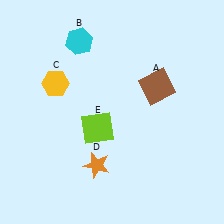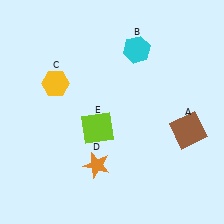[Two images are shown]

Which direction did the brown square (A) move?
The brown square (A) moved down.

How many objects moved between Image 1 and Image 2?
2 objects moved between the two images.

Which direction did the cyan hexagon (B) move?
The cyan hexagon (B) moved right.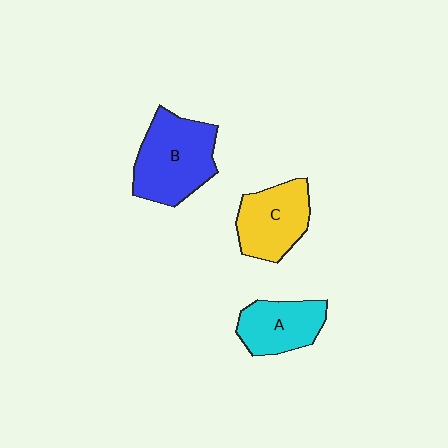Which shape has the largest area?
Shape B (blue).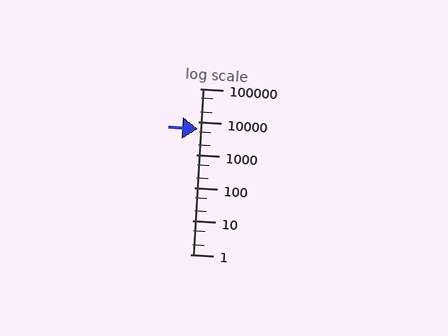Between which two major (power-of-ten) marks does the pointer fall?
The pointer is between 1000 and 10000.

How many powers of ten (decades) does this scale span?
The scale spans 5 decades, from 1 to 100000.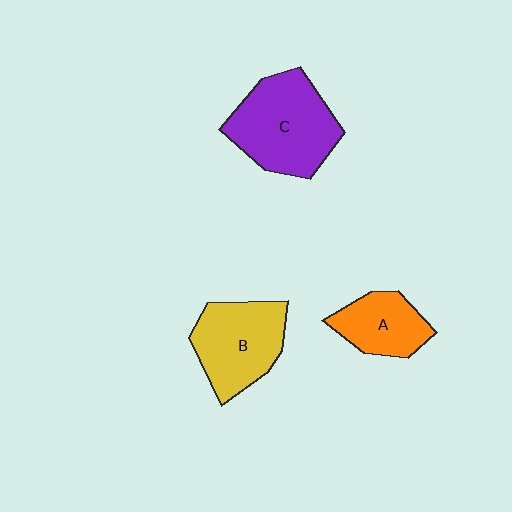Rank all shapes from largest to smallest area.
From largest to smallest: C (purple), B (yellow), A (orange).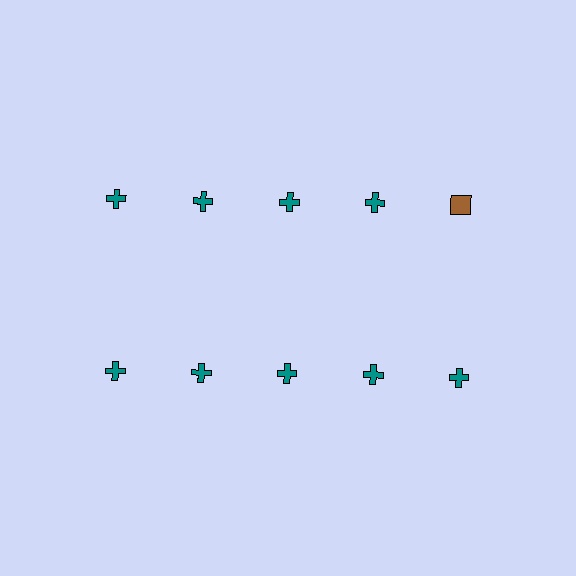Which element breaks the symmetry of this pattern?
The brown square in the top row, rightmost column breaks the symmetry. All other shapes are teal crosses.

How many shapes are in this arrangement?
There are 10 shapes arranged in a grid pattern.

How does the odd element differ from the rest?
It differs in both color (brown instead of teal) and shape (square instead of cross).